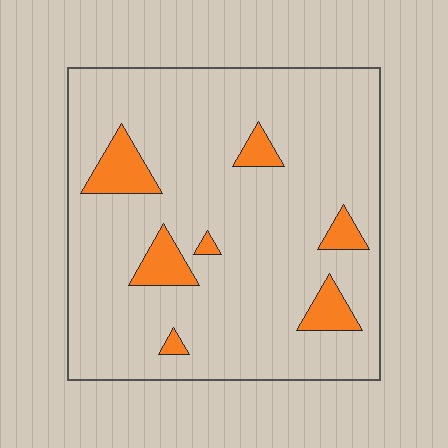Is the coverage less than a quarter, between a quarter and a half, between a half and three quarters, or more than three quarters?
Less than a quarter.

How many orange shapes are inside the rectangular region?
7.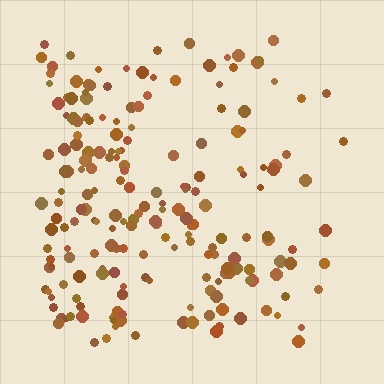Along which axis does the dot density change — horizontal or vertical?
Horizontal.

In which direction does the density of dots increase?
From right to left, with the left side densest.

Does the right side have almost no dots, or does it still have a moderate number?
Still a moderate number, just noticeably fewer than the left.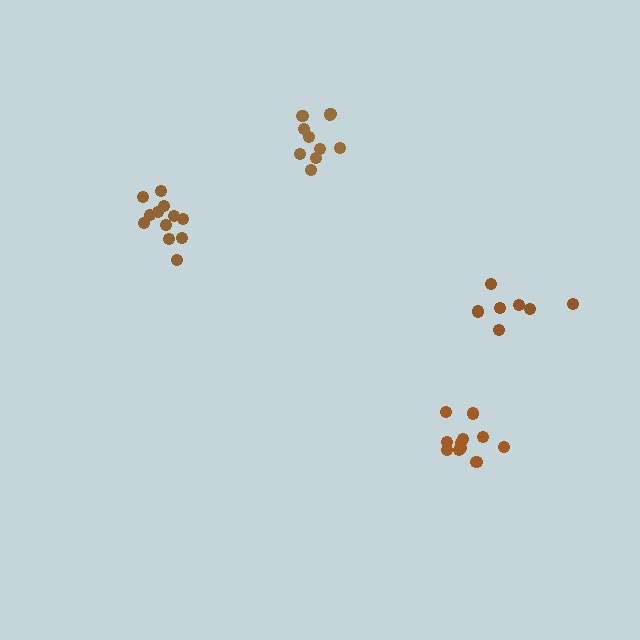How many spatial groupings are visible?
There are 4 spatial groupings.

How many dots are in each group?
Group 1: 10 dots, Group 2: 11 dots, Group 3: 12 dots, Group 4: 7 dots (40 total).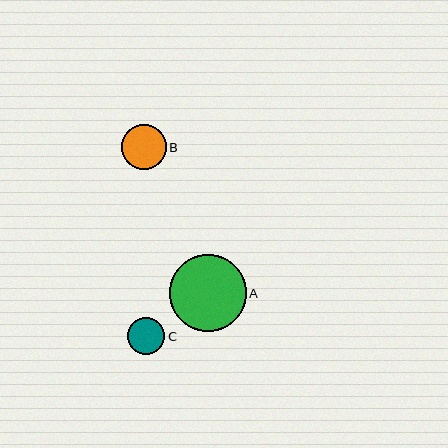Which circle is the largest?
Circle A is the largest with a size of approximately 77 pixels.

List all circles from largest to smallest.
From largest to smallest: A, B, C.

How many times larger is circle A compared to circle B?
Circle A is approximately 1.7 times the size of circle B.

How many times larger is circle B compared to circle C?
Circle B is approximately 1.2 times the size of circle C.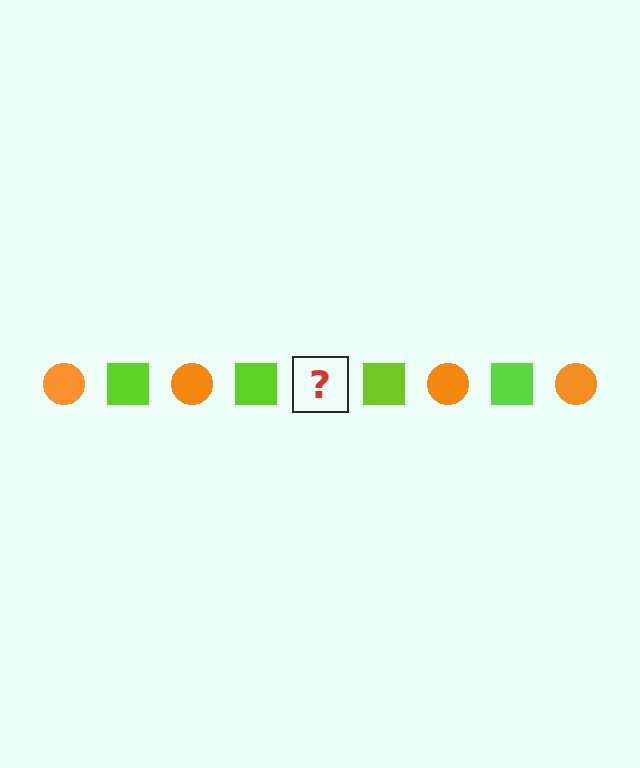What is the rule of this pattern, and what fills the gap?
The rule is that the pattern alternates between orange circle and lime square. The gap should be filled with an orange circle.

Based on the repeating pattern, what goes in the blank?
The blank should be an orange circle.